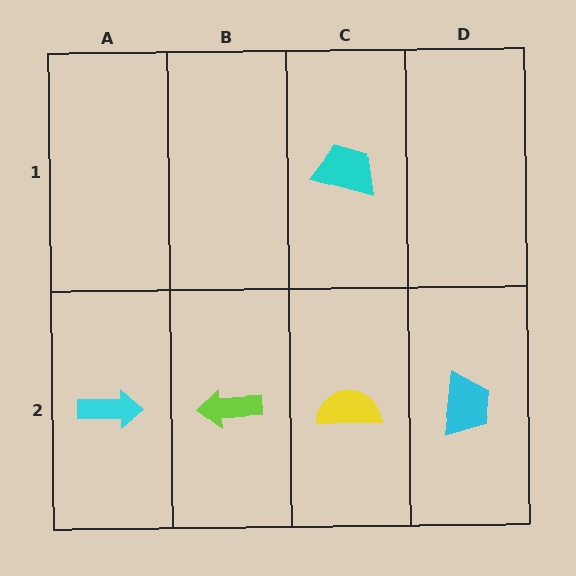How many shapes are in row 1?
1 shape.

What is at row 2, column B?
A lime arrow.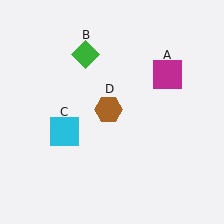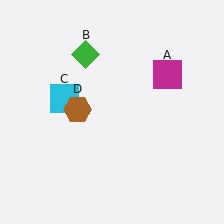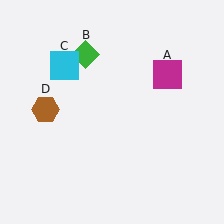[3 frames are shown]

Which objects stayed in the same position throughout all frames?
Magenta square (object A) and green diamond (object B) remained stationary.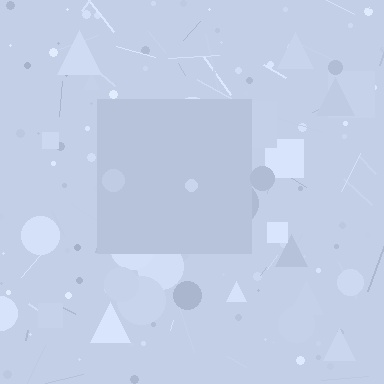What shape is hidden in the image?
A square is hidden in the image.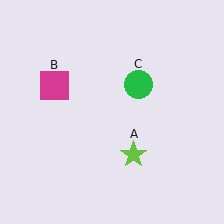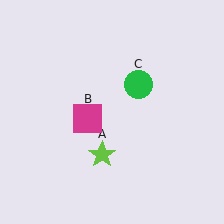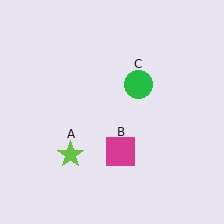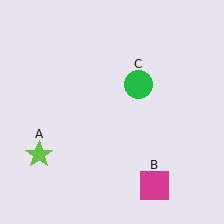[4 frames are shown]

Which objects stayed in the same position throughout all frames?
Green circle (object C) remained stationary.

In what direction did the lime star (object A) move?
The lime star (object A) moved left.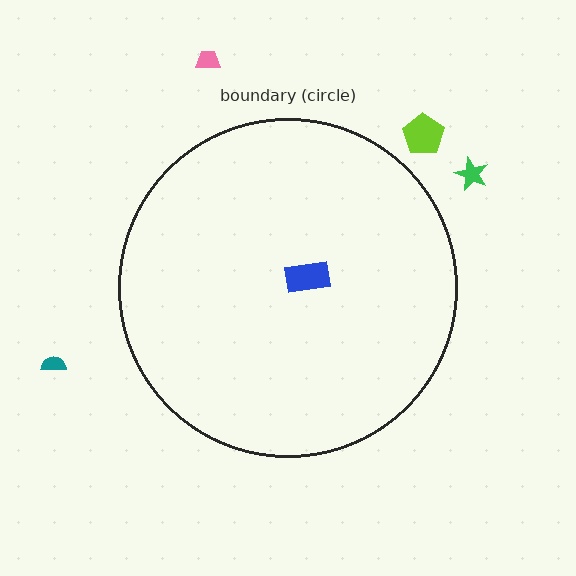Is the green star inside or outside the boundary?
Outside.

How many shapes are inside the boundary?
1 inside, 4 outside.